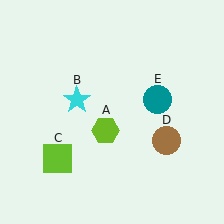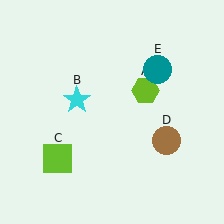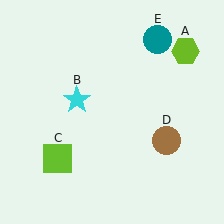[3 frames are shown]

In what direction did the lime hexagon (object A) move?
The lime hexagon (object A) moved up and to the right.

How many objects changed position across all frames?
2 objects changed position: lime hexagon (object A), teal circle (object E).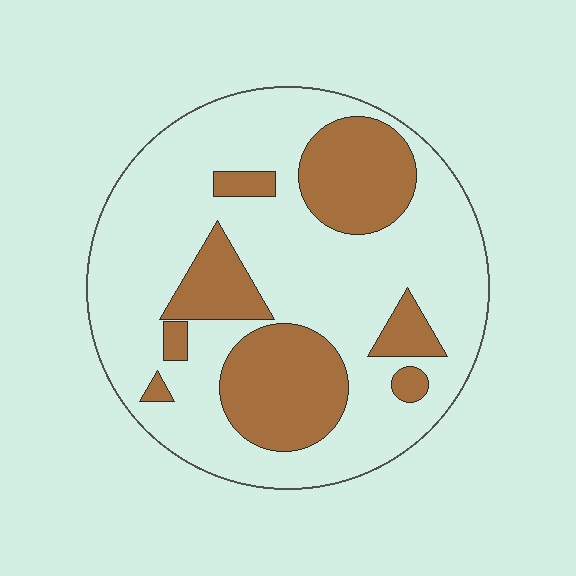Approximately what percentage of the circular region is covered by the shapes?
Approximately 30%.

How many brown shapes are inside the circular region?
8.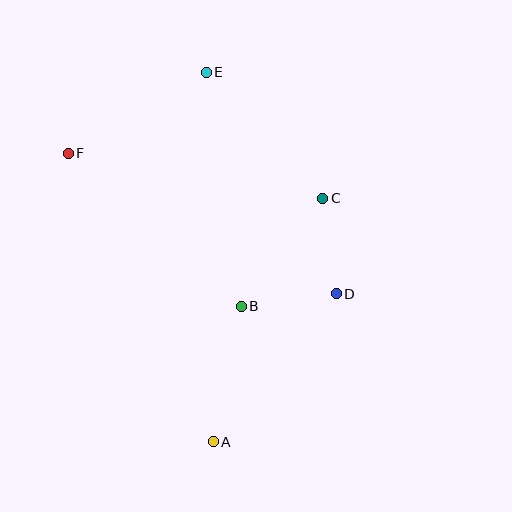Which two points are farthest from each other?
Points A and E are farthest from each other.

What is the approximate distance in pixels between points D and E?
The distance between D and E is approximately 257 pixels.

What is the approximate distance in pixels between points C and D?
The distance between C and D is approximately 96 pixels.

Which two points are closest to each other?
Points B and D are closest to each other.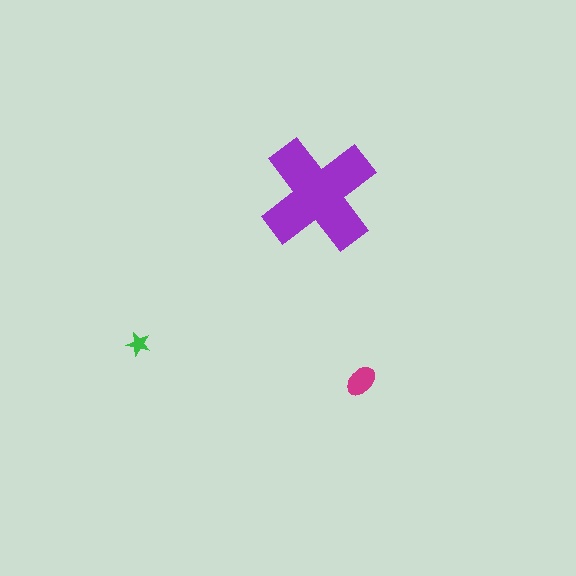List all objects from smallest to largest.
The green star, the magenta ellipse, the purple cross.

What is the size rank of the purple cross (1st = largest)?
1st.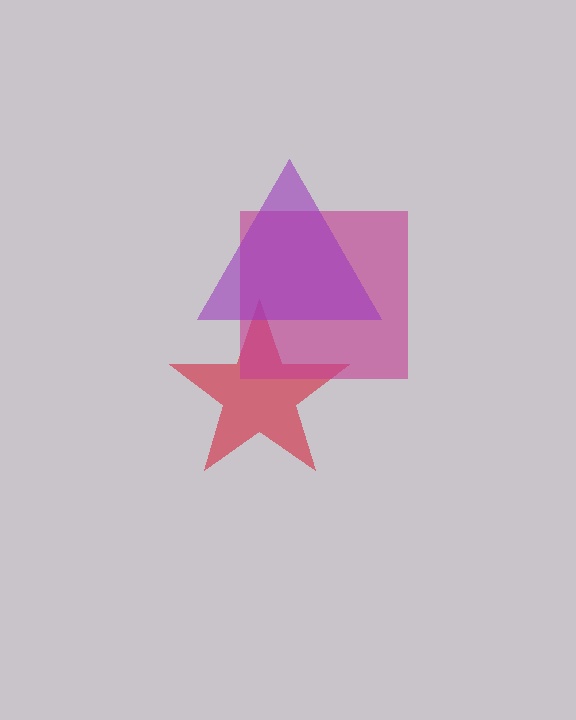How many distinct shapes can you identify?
There are 3 distinct shapes: a red star, a magenta square, a purple triangle.